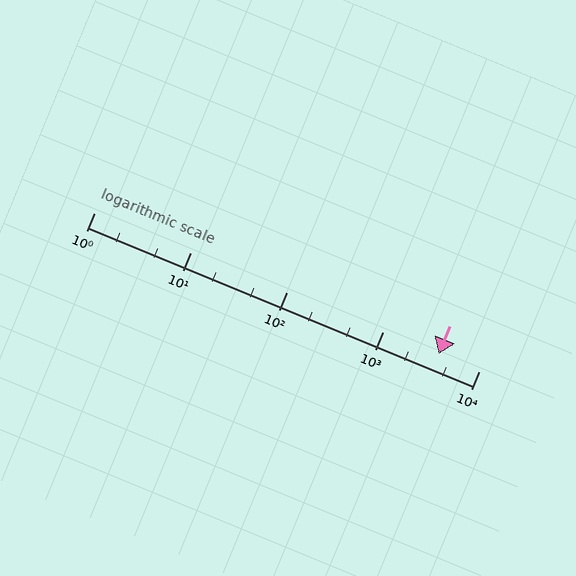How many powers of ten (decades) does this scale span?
The scale spans 4 decades, from 1 to 10000.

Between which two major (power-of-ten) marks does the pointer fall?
The pointer is between 1000 and 10000.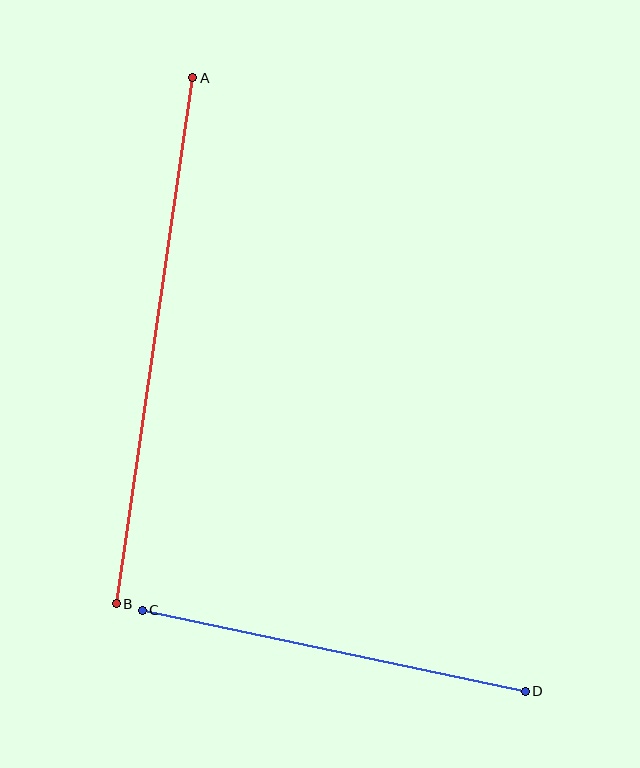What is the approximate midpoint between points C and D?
The midpoint is at approximately (334, 651) pixels.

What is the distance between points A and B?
The distance is approximately 532 pixels.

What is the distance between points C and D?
The distance is approximately 391 pixels.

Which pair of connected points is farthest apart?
Points A and B are farthest apart.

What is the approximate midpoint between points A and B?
The midpoint is at approximately (154, 341) pixels.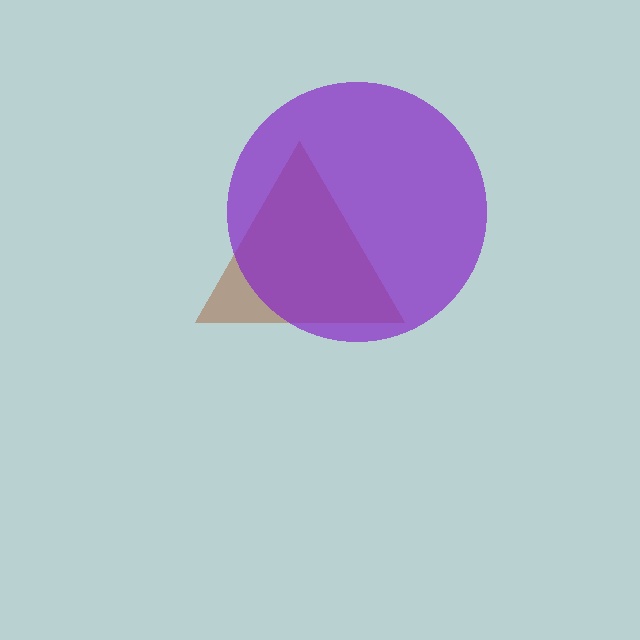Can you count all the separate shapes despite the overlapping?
Yes, there are 2 separate shapes.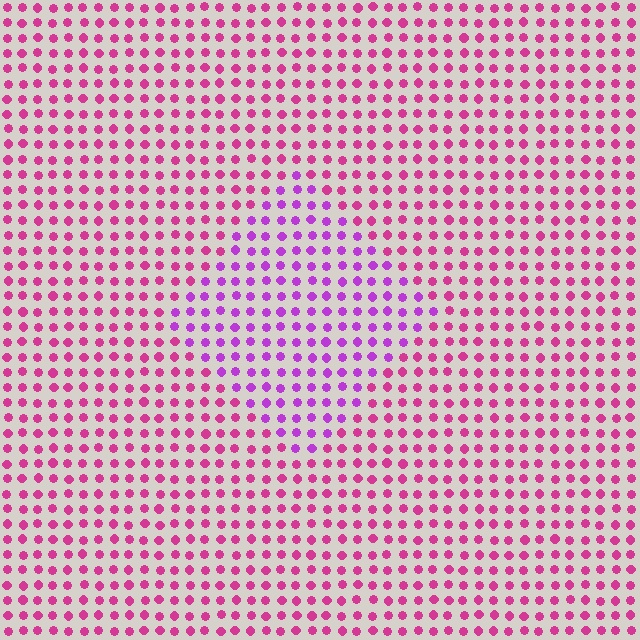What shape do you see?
I see a diamond.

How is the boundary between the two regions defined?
The boundary is defined purely by a slight shift in hue (about 34 degrees). Spacing, size, and orientation are identical on both sides.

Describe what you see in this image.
The image is filled with small magenta elements in a uniform arrangement. A diamond-shaped region is visible where the elements are tinted to a slightly different hue, forming a subtle color boundary.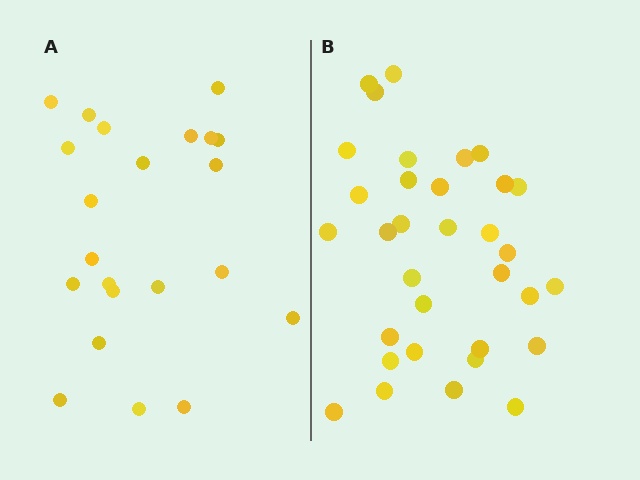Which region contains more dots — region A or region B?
Region B (the right region) has more dots.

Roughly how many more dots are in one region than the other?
Region B has roughly 12 or so more dots than region A.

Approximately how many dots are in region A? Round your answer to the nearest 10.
About 20 dots. (The exact count is 22, which rounds to 20.)